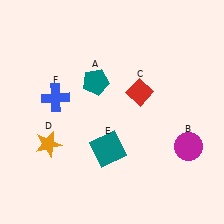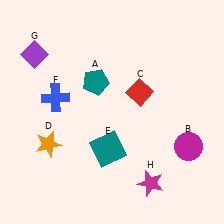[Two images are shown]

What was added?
A purple diamond (G), a magenta star (H) were added in Image 2.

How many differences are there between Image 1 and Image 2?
There are 2 differences between the two images.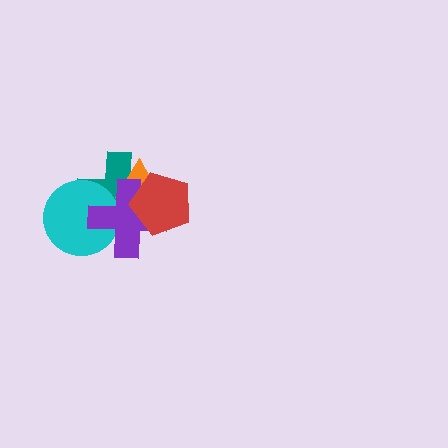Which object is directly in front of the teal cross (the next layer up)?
The orange triangle is directly in front of the teal cross.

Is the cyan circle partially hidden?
Yes, it is partially covered by another shape.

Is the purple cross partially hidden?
Yes, it is partially covered by another shape.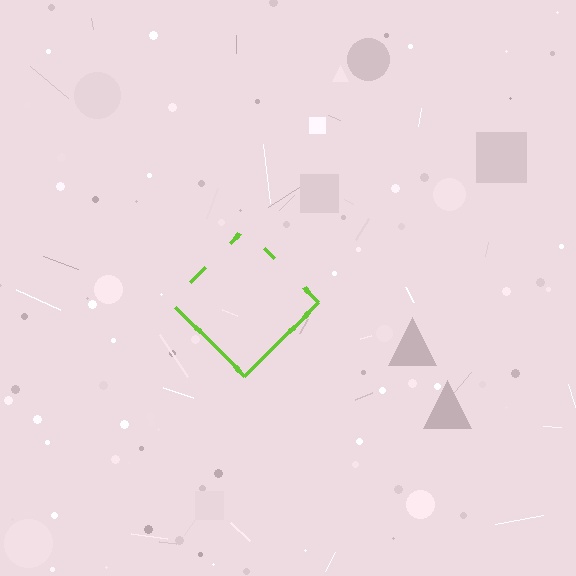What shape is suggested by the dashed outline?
The dashed outline suggests a diamond.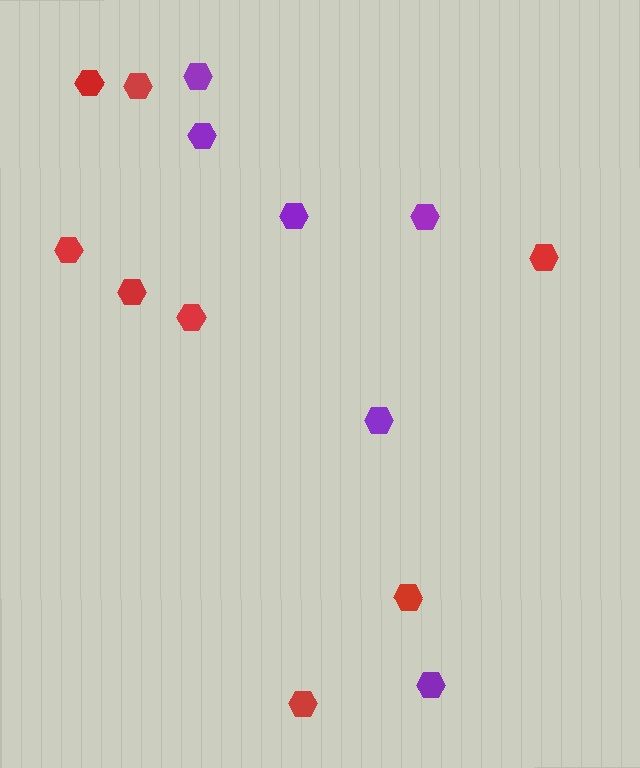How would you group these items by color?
There are 2 groups: one group of red hexagons (8) and one group of purple hexagons (6).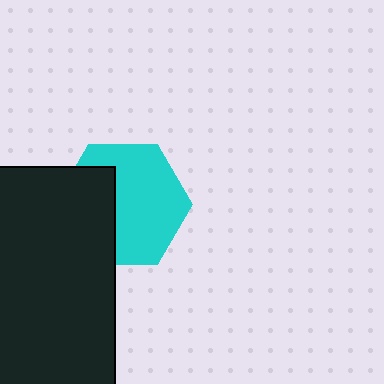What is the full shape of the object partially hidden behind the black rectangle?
The partially hidden object is a cyan hexagon.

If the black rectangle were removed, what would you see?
You would see the complete cyan hexagon.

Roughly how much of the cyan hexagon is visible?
About half of it is visible (roughly 63%).